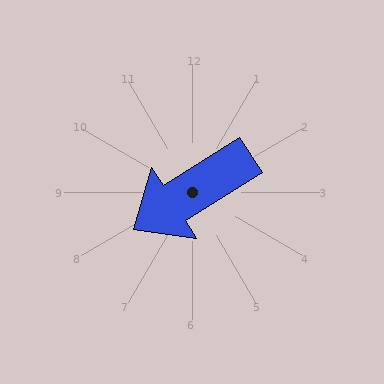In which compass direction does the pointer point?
Southwest.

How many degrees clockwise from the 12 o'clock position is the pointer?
Approximately 238 degrees.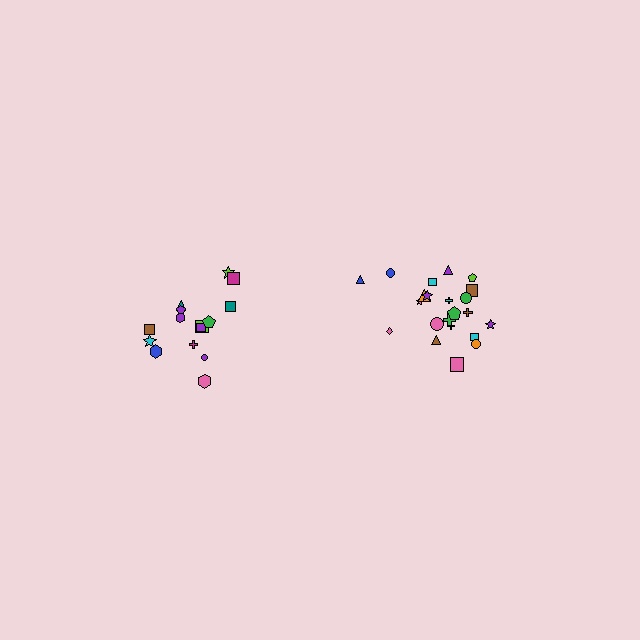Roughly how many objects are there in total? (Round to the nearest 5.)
Roughly 35 objects in total.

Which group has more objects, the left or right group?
The right group.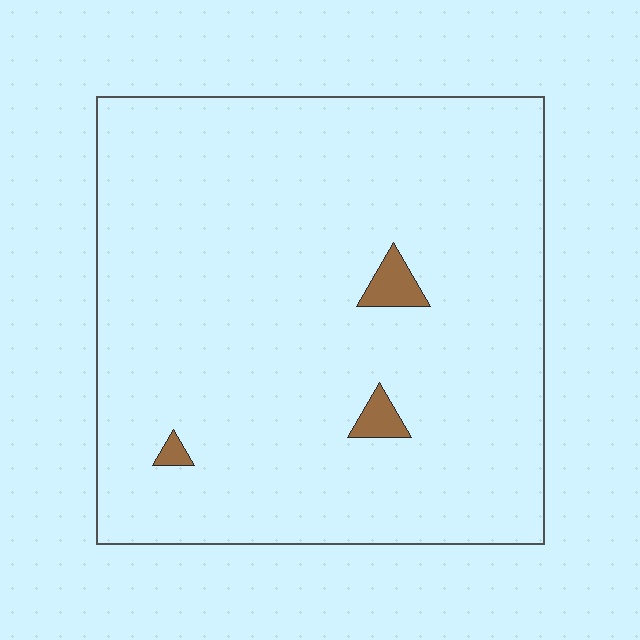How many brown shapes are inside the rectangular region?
3.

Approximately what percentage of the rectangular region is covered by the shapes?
Approximately 5%.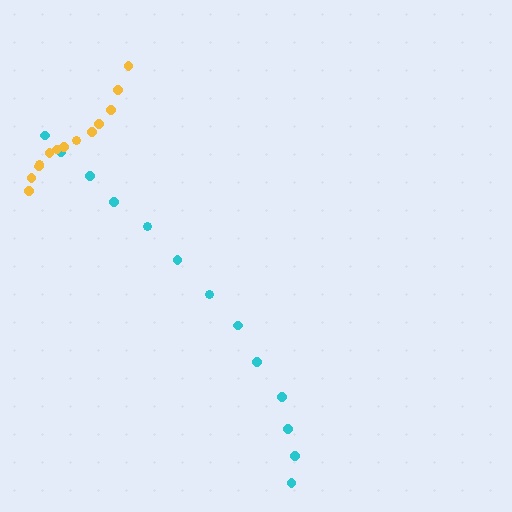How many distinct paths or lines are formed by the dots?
There are 2 distinct paths.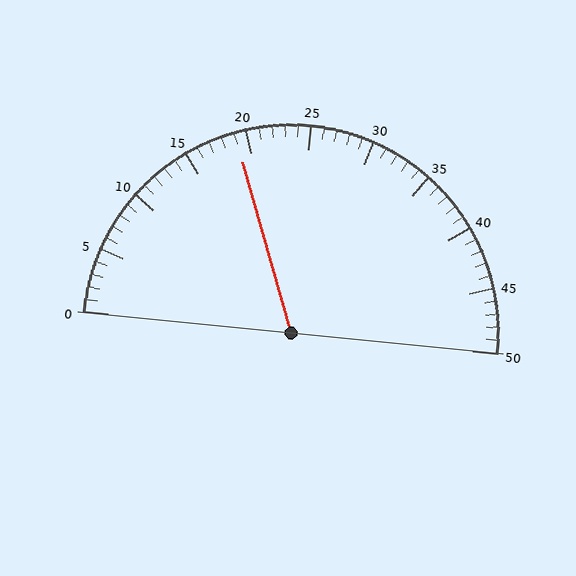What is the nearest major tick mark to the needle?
The nearest major tick mark is 20.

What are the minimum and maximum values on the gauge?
The gauge ranges from 0 to 50.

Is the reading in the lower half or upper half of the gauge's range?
The reading is in the lower half of the range (0 to 50).